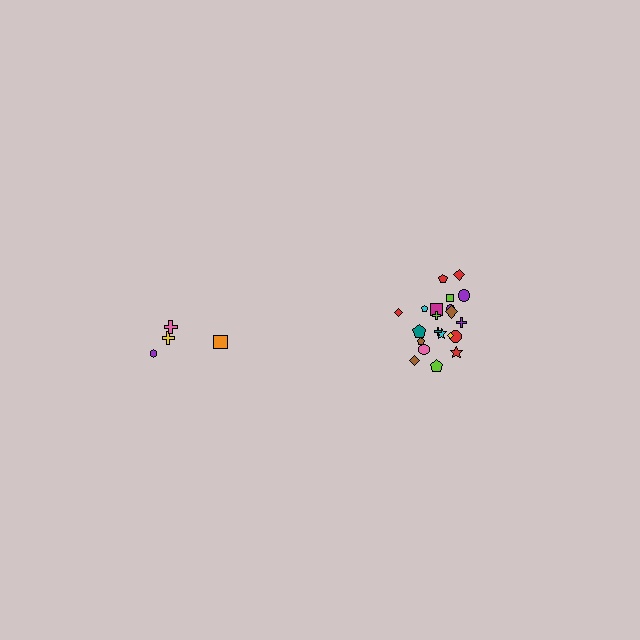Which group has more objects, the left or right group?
The right group.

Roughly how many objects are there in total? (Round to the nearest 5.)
Roughly 25 objects in total.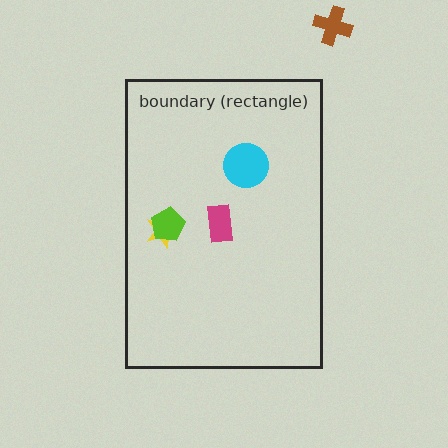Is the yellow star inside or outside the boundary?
Inside.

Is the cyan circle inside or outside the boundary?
Inside.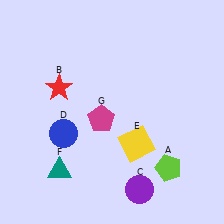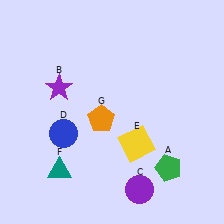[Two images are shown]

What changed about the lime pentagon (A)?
In Image 1, A is lime. In Image 2, it changed to green.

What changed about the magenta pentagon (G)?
In Image 1, G is magenta. In Image 2, it changed to orange.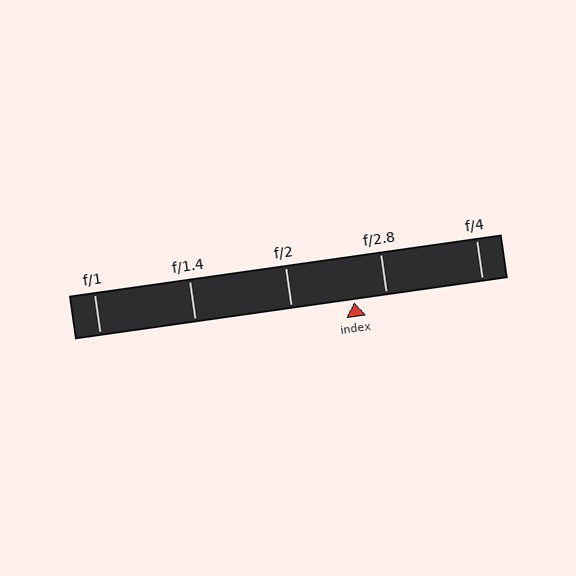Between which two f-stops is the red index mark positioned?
The index mark is between f/2 and f/2.8.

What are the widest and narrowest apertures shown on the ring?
The widest aperture shown is f/1 and the narrowest is f/4.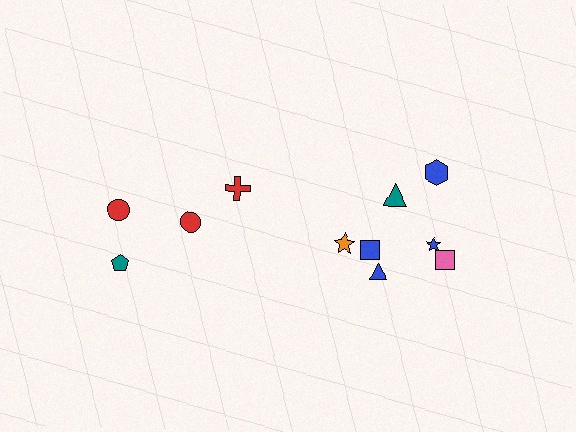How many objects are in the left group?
There are 4 objects.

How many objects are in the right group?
There are 7 objects.